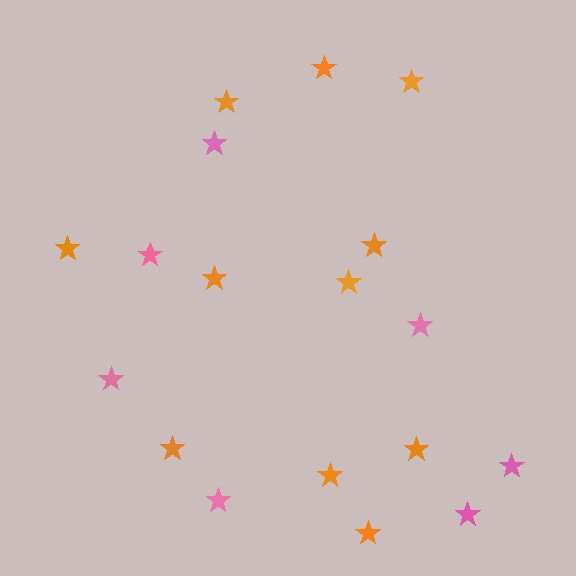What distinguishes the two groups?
There are 2 groups: one group of orange stars (11) and one group of pink stars (7).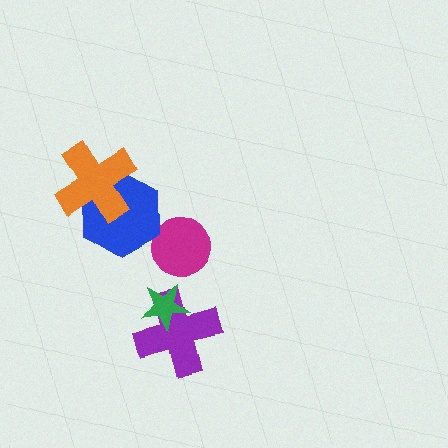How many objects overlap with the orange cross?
1 object overlaps with the orange cross.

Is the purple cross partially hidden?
Yes, it is partially covered by another shape.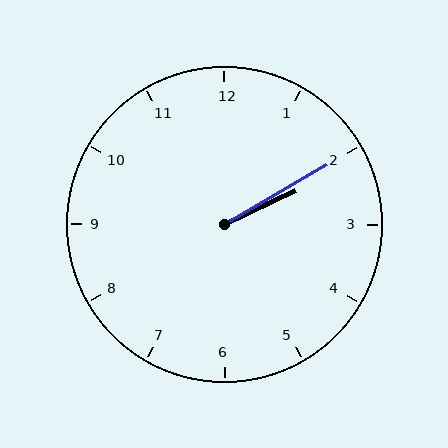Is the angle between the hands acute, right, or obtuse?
It is acute.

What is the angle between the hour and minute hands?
Approximately 5 degrees.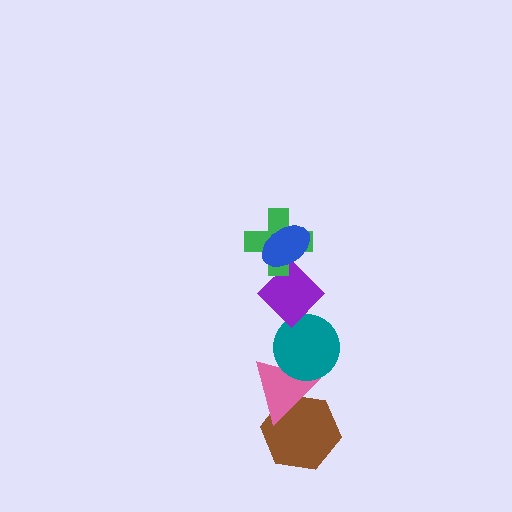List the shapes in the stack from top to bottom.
From top to bottom: the blue ellipse, the green cross, the purple diamond, the teal circle, the pink triangle, the brown hexagon.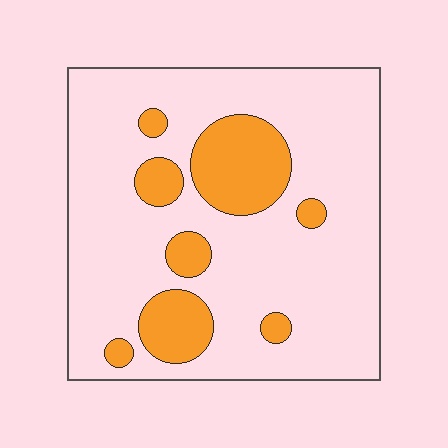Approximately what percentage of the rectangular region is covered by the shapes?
Approximately 20%.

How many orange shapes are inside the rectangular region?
8.